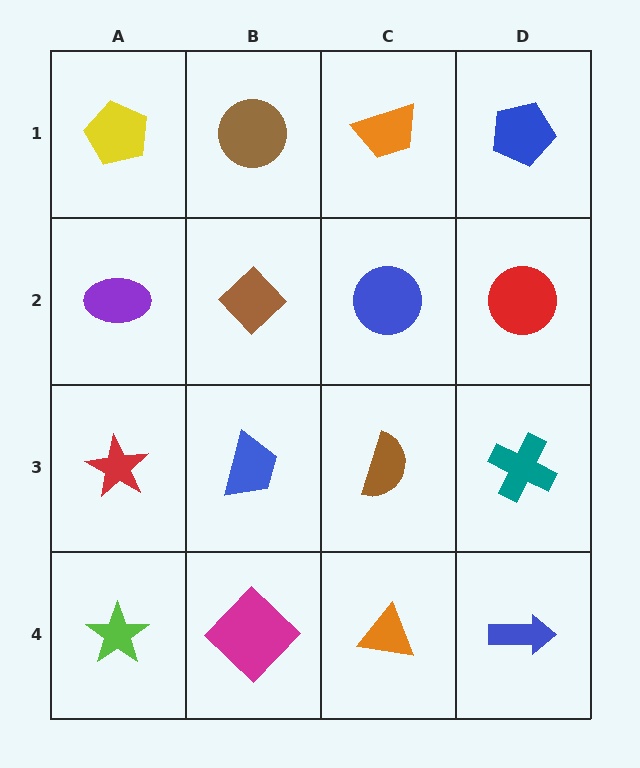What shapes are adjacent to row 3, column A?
A purple ellipse (row 2, column A), a lime star (row 4, column A), a blue trapezoid (row 3, column B).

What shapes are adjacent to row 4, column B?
A blue trapezoid (row 3, column B), a lime star (row 4, column A), an orange triangle (row 4, column C).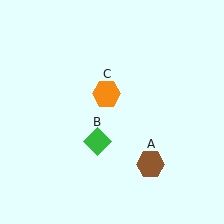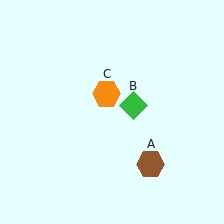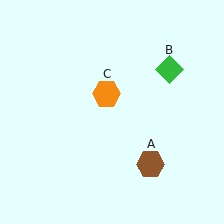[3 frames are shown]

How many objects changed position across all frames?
1 object changed position: green diamond (object B).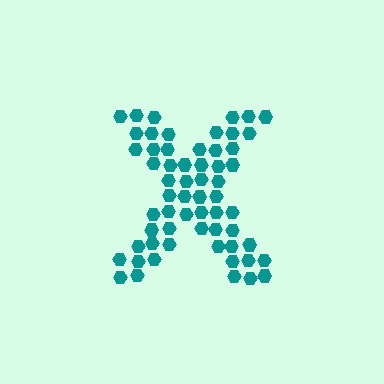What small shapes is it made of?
It is made of small hexagons.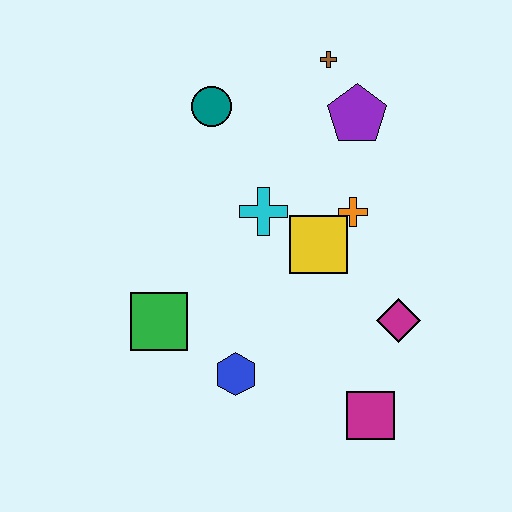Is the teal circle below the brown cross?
Yes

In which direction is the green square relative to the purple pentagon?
The green square is below the purple pentagon.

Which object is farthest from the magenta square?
The brown cross is farthest from the magenta square.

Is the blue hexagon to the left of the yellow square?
Yes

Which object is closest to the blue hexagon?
The green square is closest to the blue hexagon.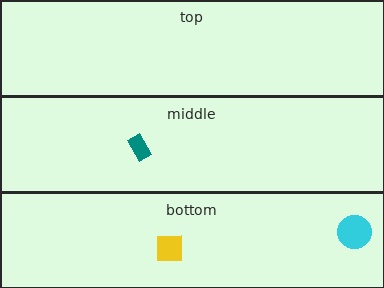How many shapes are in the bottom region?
2.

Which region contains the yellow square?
The bottom region.